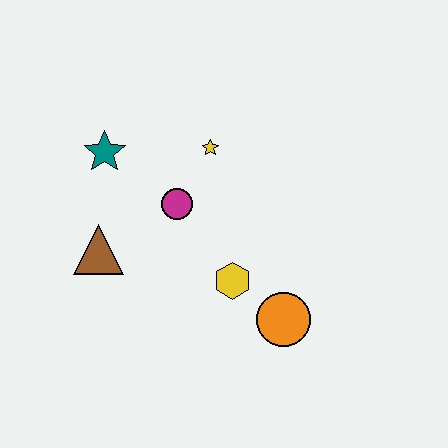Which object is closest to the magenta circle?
The yellow star is closest to the magenta circle.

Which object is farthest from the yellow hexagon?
The teal star is farthest from the yellow hexagon.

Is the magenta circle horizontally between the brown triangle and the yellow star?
Yes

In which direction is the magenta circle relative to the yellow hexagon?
The magenta circle is above the yellow hexagon.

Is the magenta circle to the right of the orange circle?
No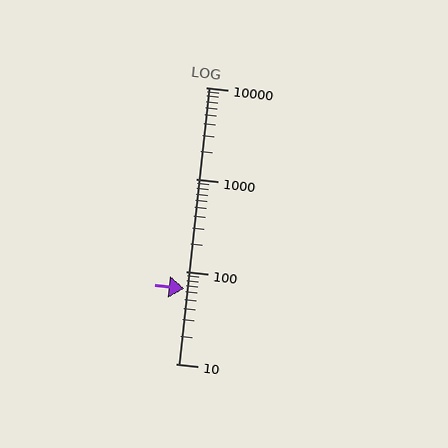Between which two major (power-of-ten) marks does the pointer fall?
The pointer is between 10 and 100.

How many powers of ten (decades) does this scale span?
The scale spans 3 decades, from 10 to 10000.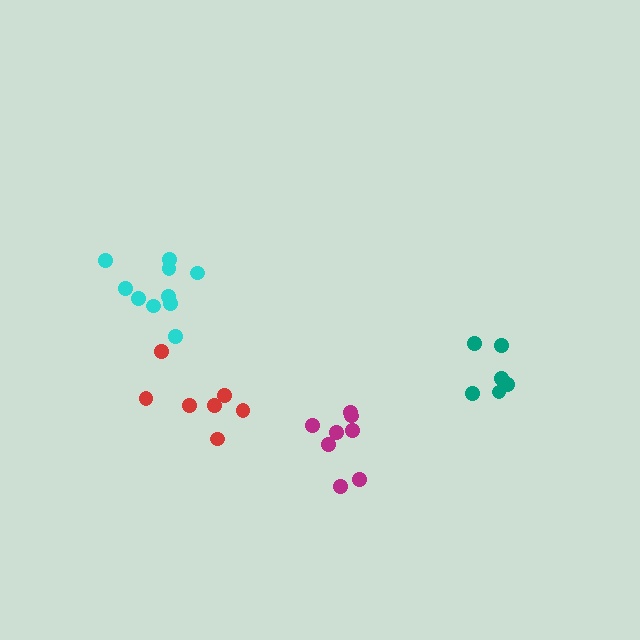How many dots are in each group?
Group 1: 10 dots, Group 2: 8 dots, Group 3: 6 dots, Group 4: 7 dots (31 total).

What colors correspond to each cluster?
The clusters are colored: cyan, magenta, teal, red.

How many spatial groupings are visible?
There are 4 spatial groupings.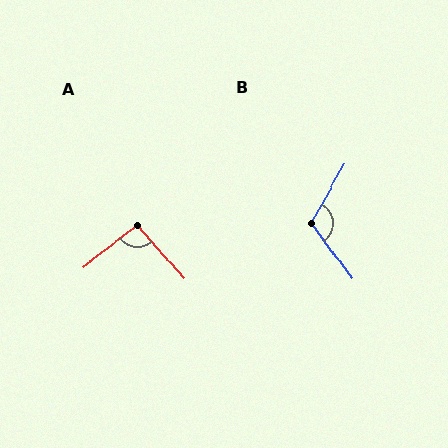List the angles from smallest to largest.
A (94°), B (115°).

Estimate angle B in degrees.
Approximately 115 degrees.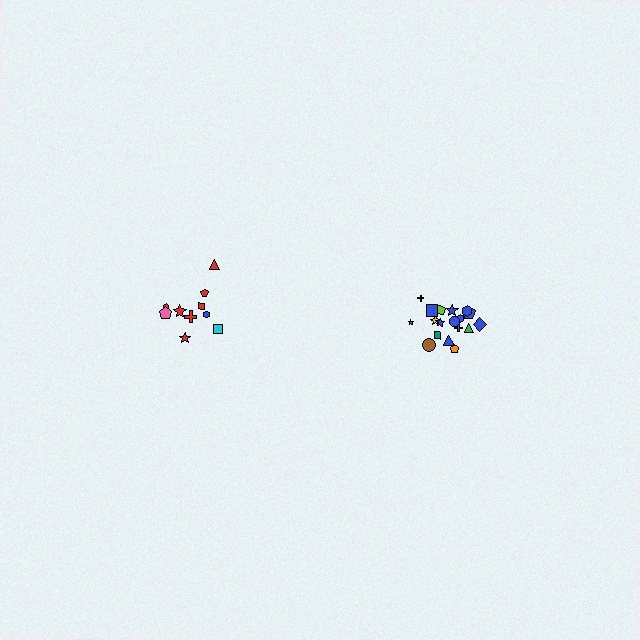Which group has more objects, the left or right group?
The right group.